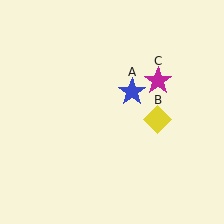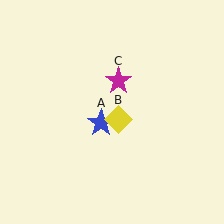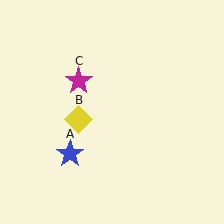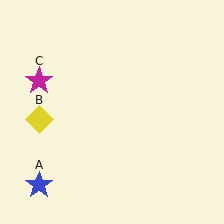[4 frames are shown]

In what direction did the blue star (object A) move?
The blue star (object A) moved down and to the left.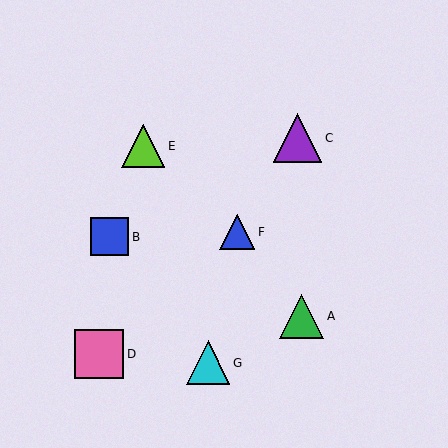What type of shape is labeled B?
Shape B is a blue square.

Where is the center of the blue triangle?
The center of the blue triangle is at (237, 232).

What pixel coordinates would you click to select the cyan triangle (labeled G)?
Click at (208, 363) to select the cyan triangle G.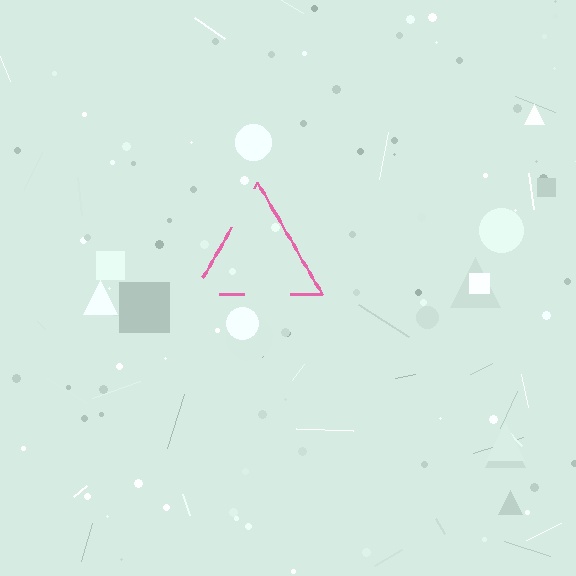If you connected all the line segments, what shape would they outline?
They would outline a triangle.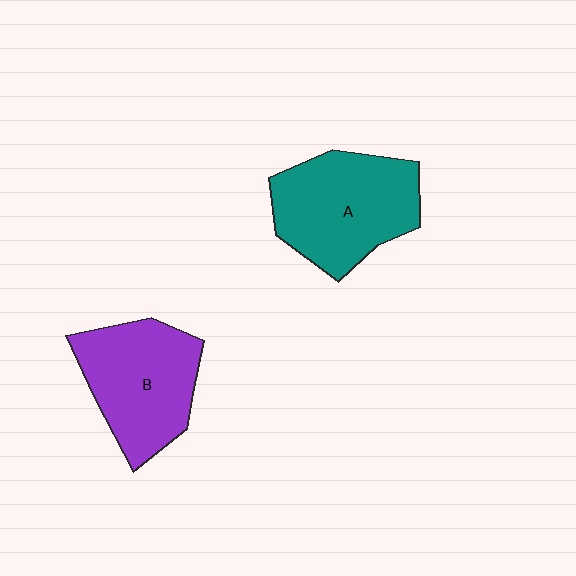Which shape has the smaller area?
Shape B (purple).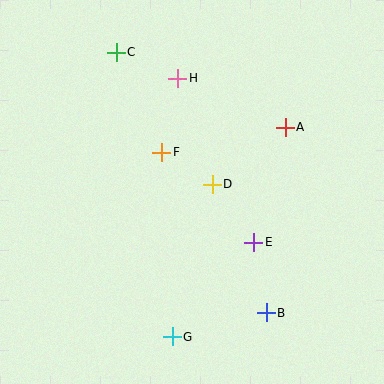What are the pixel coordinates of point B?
Point B is at (266, 313).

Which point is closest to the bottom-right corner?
Point B is closest to the bottom-right corner.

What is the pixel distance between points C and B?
The distance between C and B is 300 pixels.